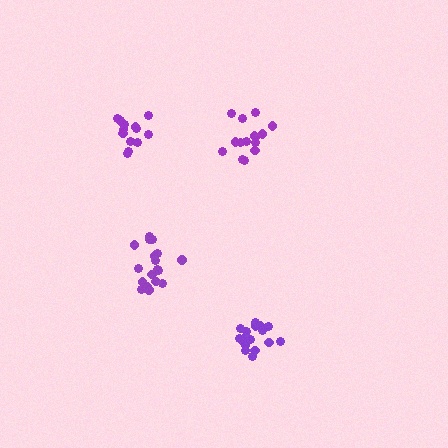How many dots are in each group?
Group 1: 14 dots, Group 2: 18 dots, Group 3: 15 dots, Group 4: 17 dots (64 total).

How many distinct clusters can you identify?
There are 4 distinct clusters.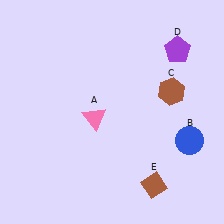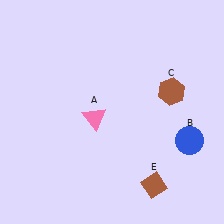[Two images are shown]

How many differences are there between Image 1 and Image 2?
There is 1 difference between the two images.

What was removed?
The purple pentagon (D) was removed in Image 2.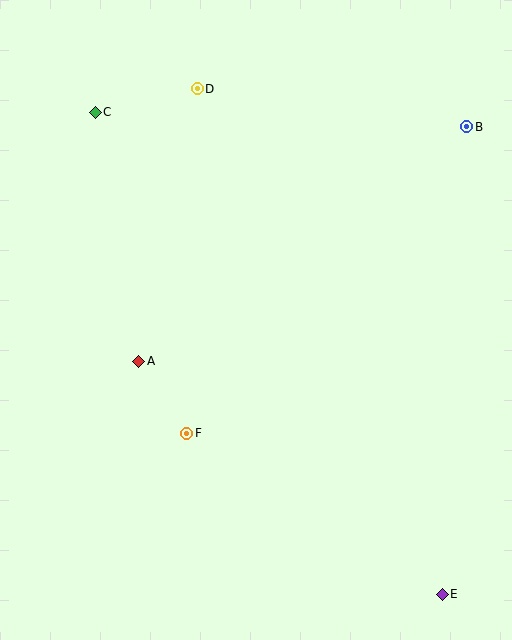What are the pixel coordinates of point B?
Point B is at (467, 127).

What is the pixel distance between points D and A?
The distance between D and A is 279 pixels.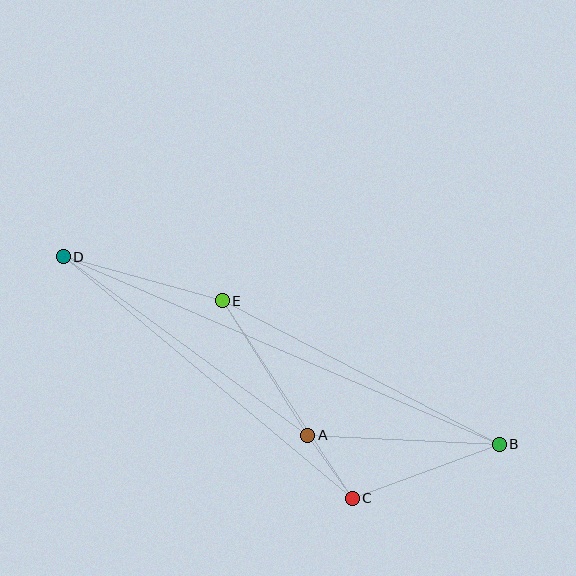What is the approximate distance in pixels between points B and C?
The distance between B and C is approximately 157 pixels.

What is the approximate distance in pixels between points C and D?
The distance between C and D is approximately 377 pixels.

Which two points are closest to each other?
Points A and C are closest to each other.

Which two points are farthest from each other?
Points B and D are farthest from each other.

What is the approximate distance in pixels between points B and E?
The distance between B and E is approximately 312 pixels.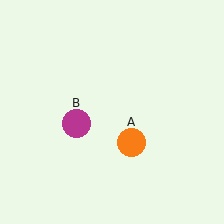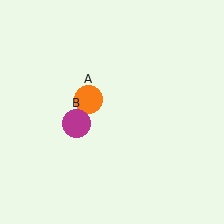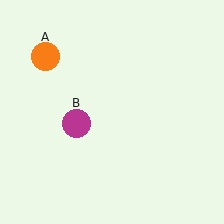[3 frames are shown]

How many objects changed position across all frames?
1 object changed position: orange circle (object A).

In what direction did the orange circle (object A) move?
The orange circle (object A) moved up and to the left.